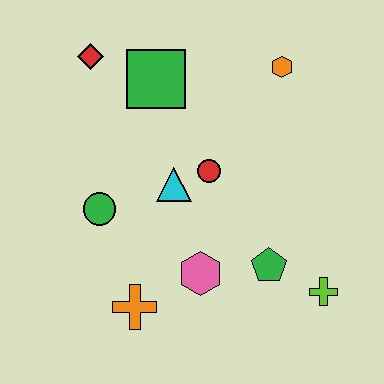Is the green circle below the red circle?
Yes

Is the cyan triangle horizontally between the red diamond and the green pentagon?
Yes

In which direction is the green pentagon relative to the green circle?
The green pentagon is to the right of the green circle.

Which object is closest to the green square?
The red diamond is closest to the green square.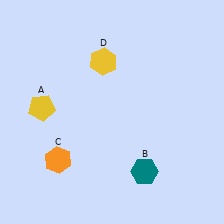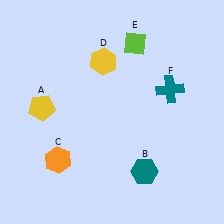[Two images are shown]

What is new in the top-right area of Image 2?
A teal cross (F) was added in the top-right area of Image 2.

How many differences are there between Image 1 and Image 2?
There are 2 differences between the two images.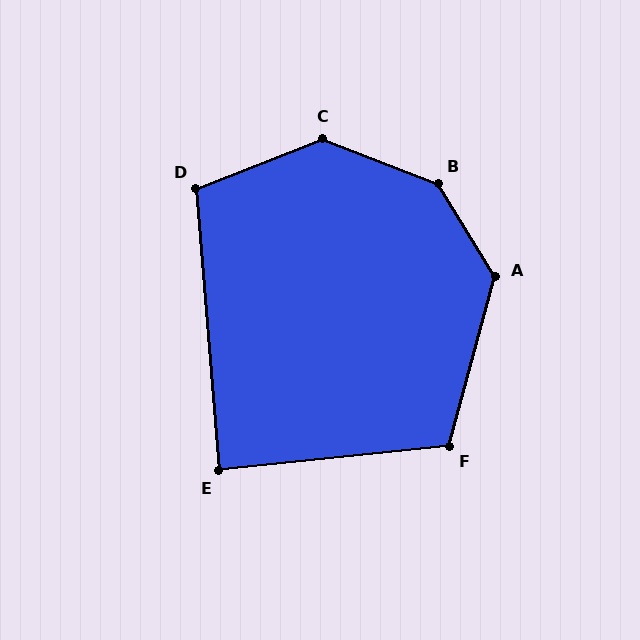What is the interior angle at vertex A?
Approximately 133 degrees (obtuse).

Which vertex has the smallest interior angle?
E, at approximately 89 degrees.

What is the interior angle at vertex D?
Approximately 107 degrees (obtuse).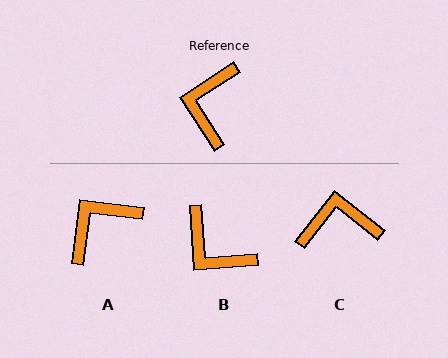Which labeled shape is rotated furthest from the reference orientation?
C, about 71 degrees away.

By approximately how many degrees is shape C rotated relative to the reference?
Approximately 71 degrees clockwise.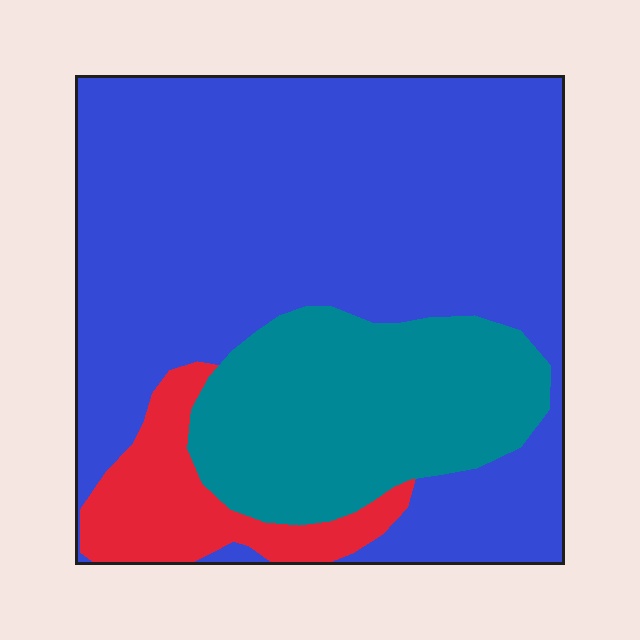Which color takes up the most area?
Blue, at roughly 65%.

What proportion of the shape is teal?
Teal covers about 25% of the shape.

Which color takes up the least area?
Red, at roughly 10%.